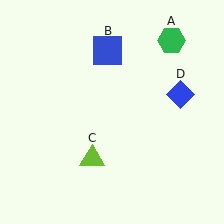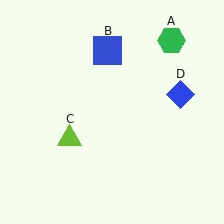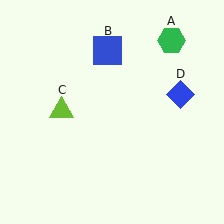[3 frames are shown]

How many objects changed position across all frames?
1 object changed position: lime triangle (object C).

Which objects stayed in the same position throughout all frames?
Green hexagon (object A) and blue square (object B) and blue diamond (object D) remained stationary.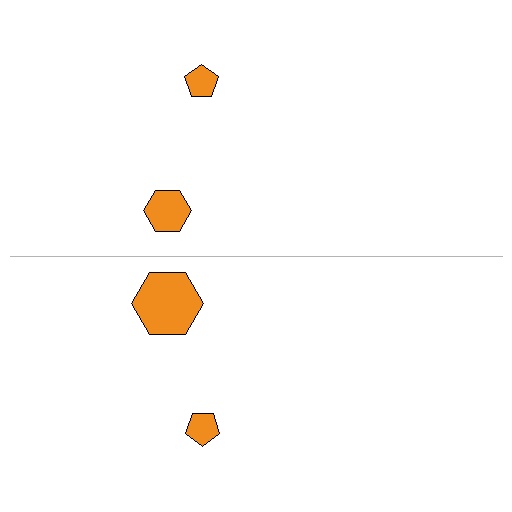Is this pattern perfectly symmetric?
No, the pattern is not perfectly symmetric. The orange hexagon on the bottom side has a different size than its mirror counterpart.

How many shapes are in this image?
There are 4 shapes in this image.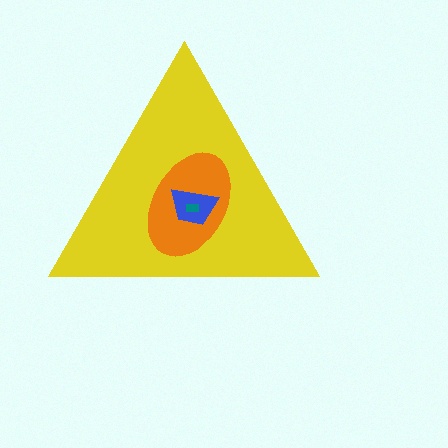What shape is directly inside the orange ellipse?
The blue trapezoid.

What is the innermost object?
The teal rectangle.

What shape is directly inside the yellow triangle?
The orange ellipse.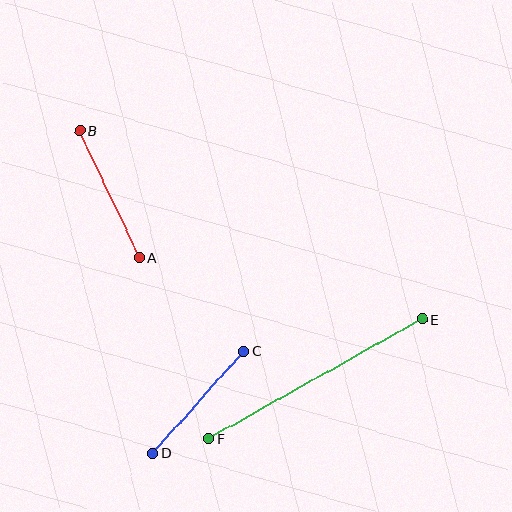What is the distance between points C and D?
The distance is approximately 137 pixels.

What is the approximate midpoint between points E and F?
The midpoint is at approximately (315, 379) pixels.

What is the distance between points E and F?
The distance is approximately 245 pixels.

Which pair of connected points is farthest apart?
Points E and F are farthest apart.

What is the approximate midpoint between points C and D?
The midpoint is at approximately (198, 402) pixels.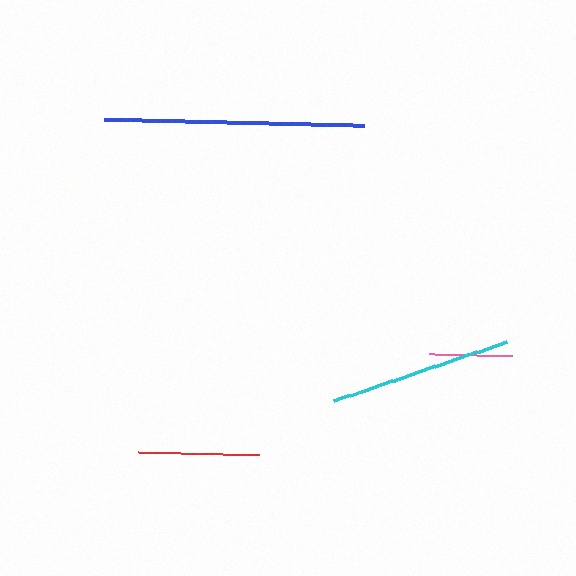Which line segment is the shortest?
The pink line is the shortest at approximately 82 pixels.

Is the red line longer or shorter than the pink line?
The red line is longer than the pink line.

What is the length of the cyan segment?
The cyan segment is approximately 182 pixels long.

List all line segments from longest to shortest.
From longest to shortest: blue, cyan, red, pink.